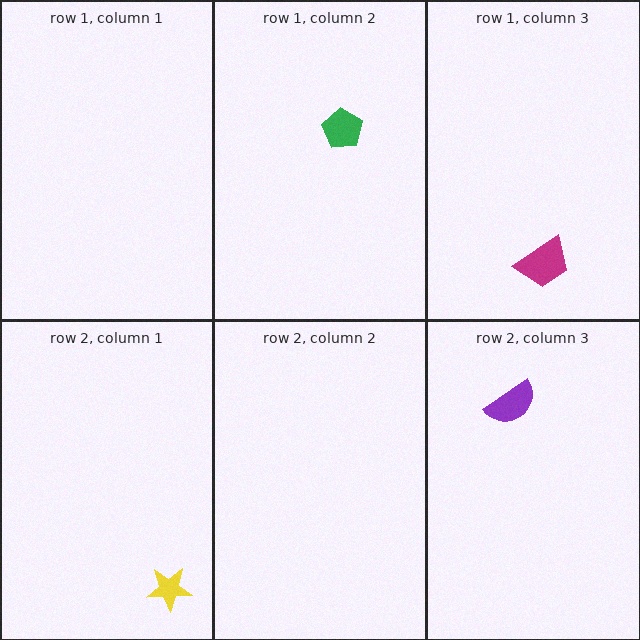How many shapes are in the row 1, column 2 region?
1.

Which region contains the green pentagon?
The row 1, column 2 region.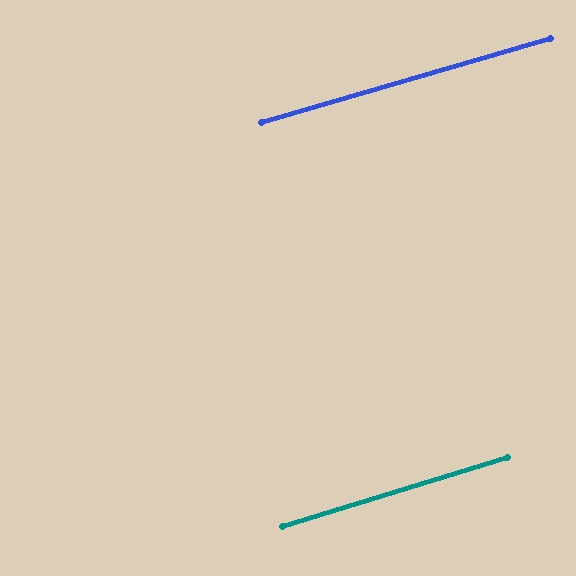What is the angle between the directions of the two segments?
Approximately 1 degree.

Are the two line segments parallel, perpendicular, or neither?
Parallel — their directions differ by only 0.8°.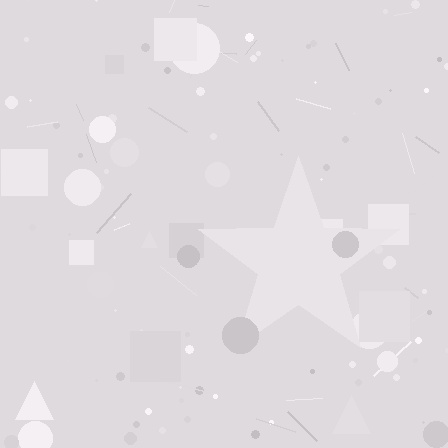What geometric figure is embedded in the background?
A star is embedded in the background.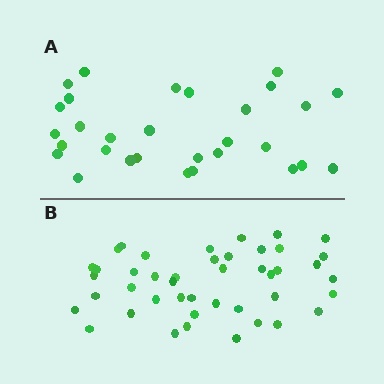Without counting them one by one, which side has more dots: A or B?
Region B (the bottom region) has more dots.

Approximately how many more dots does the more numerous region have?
Region B has approximately 15 more dots than region A.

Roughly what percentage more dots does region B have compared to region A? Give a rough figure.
About 45% more.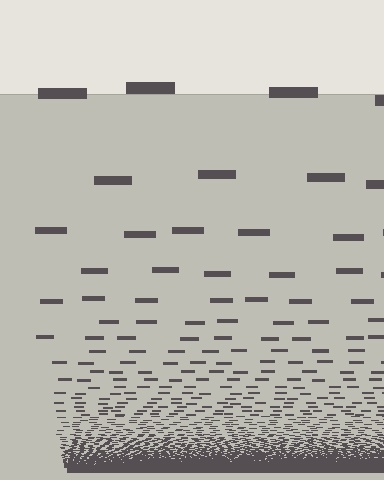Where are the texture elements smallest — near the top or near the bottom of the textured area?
Near the bottom.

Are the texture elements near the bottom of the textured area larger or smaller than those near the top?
Smaller. The gradient is inverted — elements near the bottom are smaller and denser.